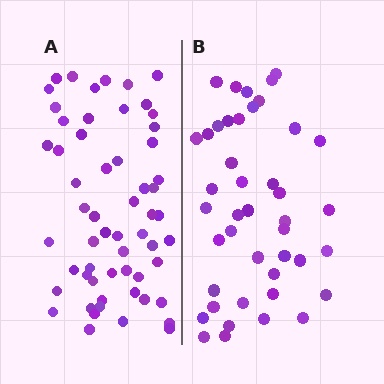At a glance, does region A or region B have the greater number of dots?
Region A (the left region) has more dots.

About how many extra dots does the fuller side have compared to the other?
Region A has approximately 15 more dots than region B.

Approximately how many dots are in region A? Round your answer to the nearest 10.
About 60 dots. (The exact count is 58, which rounds to 60.)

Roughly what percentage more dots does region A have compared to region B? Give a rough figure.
About 35% more.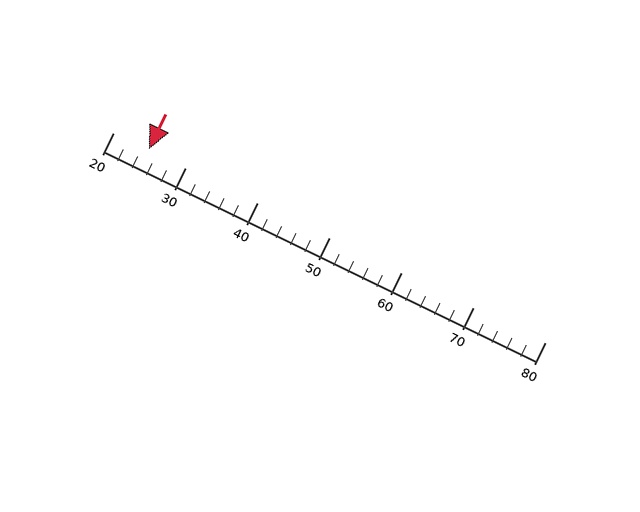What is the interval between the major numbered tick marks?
The major tick marks are spaced 10 units apart.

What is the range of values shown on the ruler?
The ruler shows values from 20 to 80.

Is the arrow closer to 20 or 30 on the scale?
The arrow is closer to 20.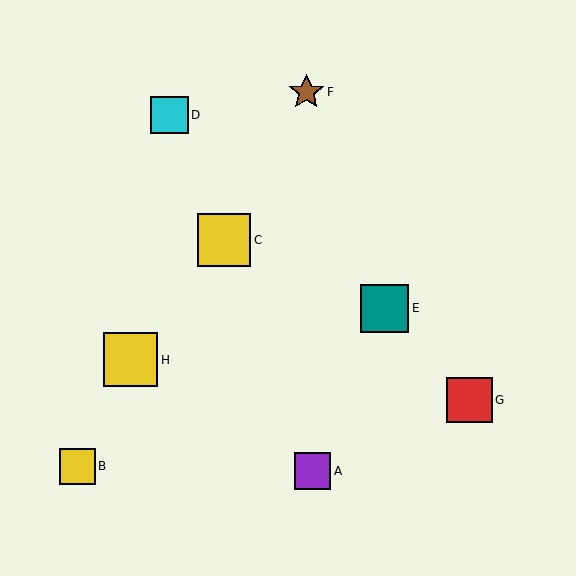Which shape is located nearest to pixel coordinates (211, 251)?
The yellow square (labeled C) at (224, 240) is nearest to that location.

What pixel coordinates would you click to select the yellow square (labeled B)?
Click at (77, 466) to select the yellow square B.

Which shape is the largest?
The yellow square (labeled H) is the largest.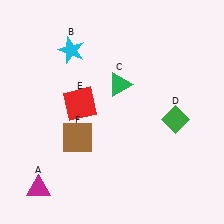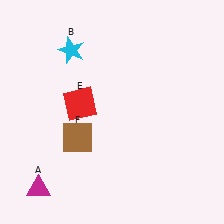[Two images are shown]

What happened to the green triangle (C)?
The green triangle (C) was removed in Image 2. It was in the top-right area of Image 1.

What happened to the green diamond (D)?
The green diamond (D) was removed in Image 2. It was in the bottom-right area of Image 1.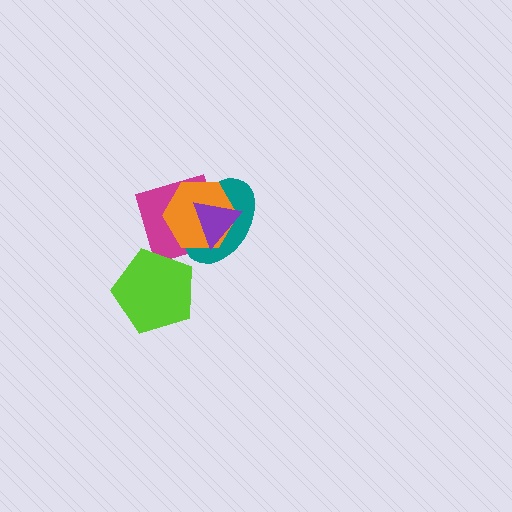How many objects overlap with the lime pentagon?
0 objects overlap with the lime pentagon.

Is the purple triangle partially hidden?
No, no other shape covers it.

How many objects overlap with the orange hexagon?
3 objects overlap with the orange hexagon.